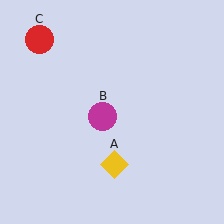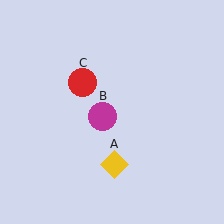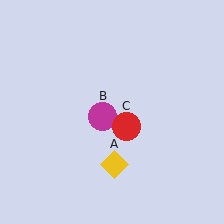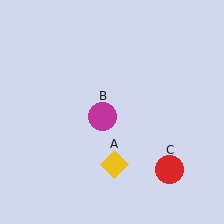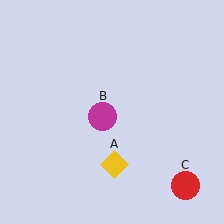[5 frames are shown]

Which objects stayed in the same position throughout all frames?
Yellow diamond (object A) and magenta circle (object B) remained stationary.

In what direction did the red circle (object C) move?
The red circle (object C) moved down and to the right.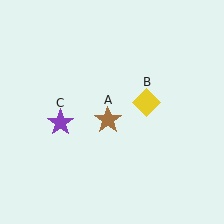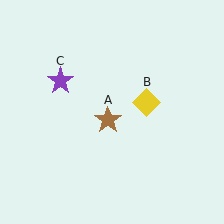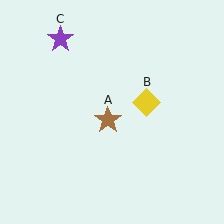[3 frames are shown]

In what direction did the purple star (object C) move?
The purple star (object C) moved up.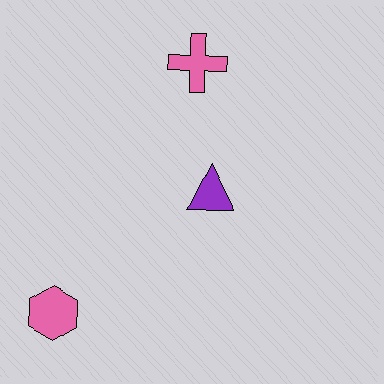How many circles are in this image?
There are no circles.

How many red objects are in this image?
There are no red objects.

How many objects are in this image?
There are 3 objects.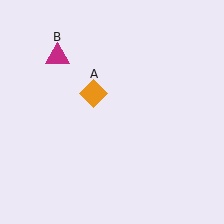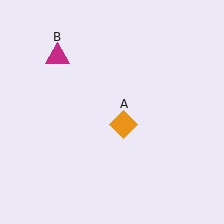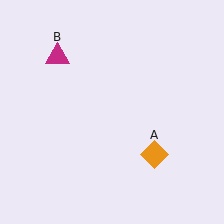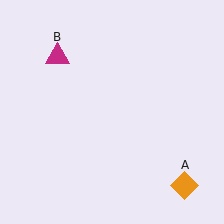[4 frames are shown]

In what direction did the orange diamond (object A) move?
The orange diamond (object A) moved down and to the right.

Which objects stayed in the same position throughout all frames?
Magenta triangle (object B) remained stationary.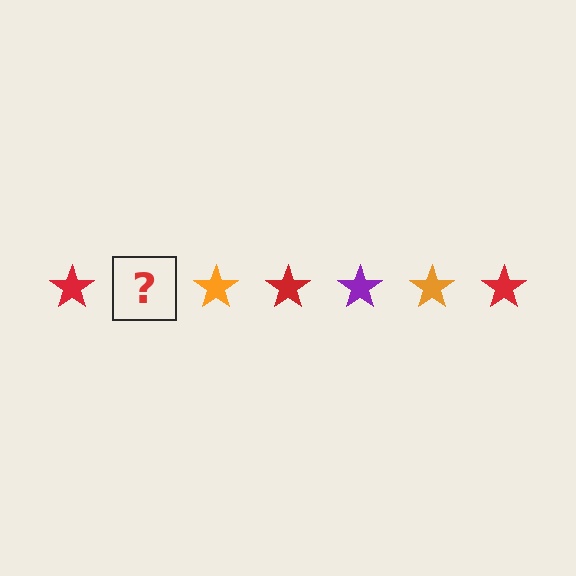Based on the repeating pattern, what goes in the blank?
The blank should be a purple star.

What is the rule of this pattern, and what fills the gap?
The rule is that the pattern cycles through red, purple, orange stars. The gap should be filled with a purple star.